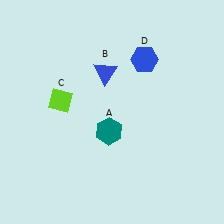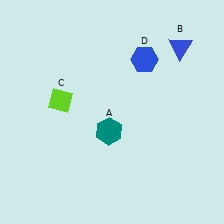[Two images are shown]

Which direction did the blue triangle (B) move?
The blue triangle (B) moved right.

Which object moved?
The blue triangle (B) moved right.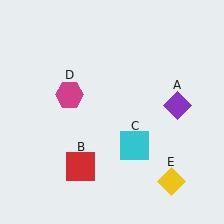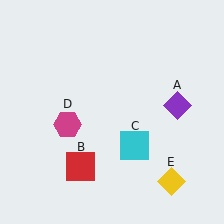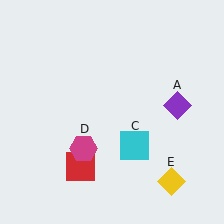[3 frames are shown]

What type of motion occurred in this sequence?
The magenta hexagon (object D) rotated counterclockwise around the center of the scene.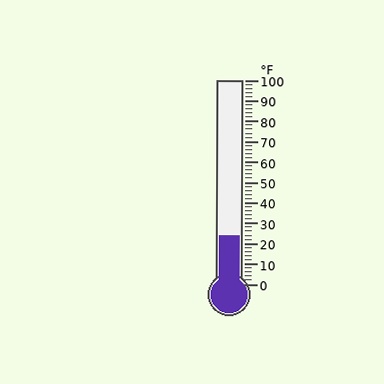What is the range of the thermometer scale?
The thermometer scale ranges from 0°F to 100°F.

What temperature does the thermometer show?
The thermometer shows approximately 24°F.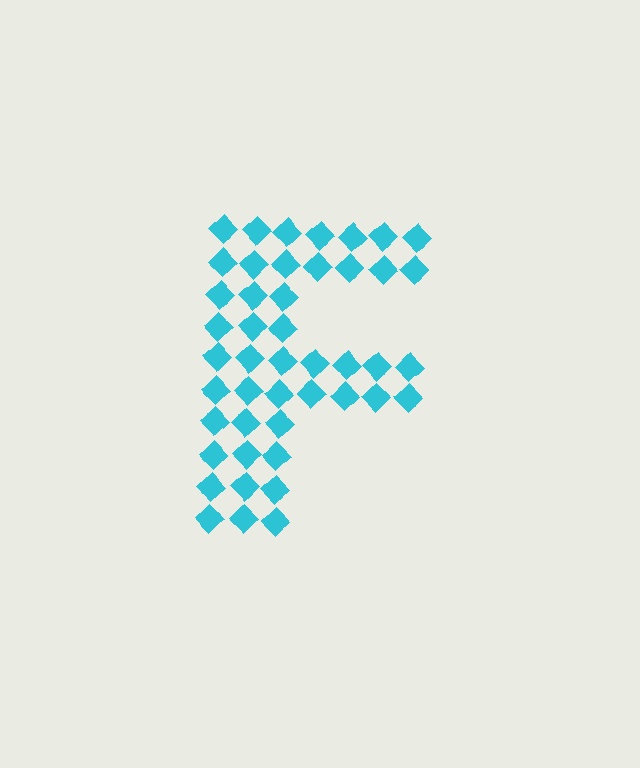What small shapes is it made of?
It is made of small diamonds.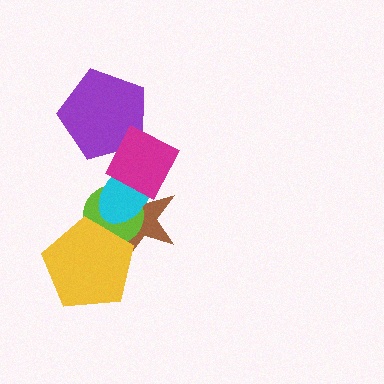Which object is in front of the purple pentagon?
The magenta diamond is in front of the purple pentagon.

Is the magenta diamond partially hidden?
No, no other shape covers it.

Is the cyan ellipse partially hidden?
Yes, it is partially covered by another shape.